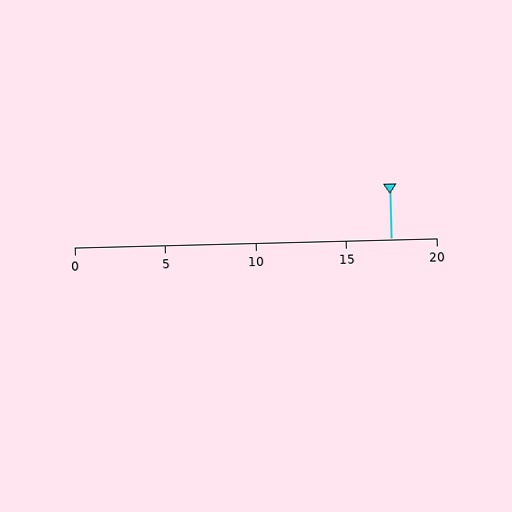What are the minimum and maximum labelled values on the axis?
The axis runs from 0 to 20.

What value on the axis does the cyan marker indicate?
The marker indicates approximately 17.5.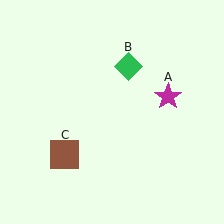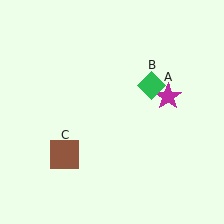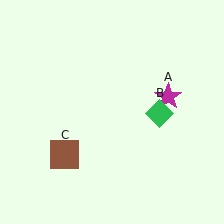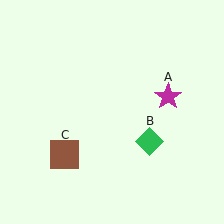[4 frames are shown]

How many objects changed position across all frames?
1 object changed position: green diamond (object B).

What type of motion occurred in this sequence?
The green diamond (object B) rotated clockwise around the center of the scene.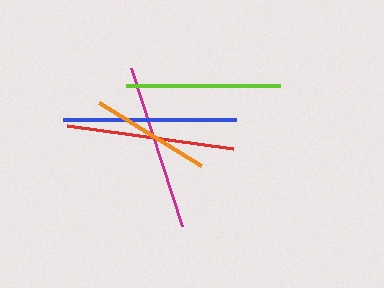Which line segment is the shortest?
The orange line is the shortest at approximately 119 pixels.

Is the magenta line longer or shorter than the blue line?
The blue line is longer than the magenta line.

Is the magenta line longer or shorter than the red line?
The red line is longer than the magenta line.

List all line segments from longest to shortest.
From longest to shortest: blue, red, magenta, lime, orange.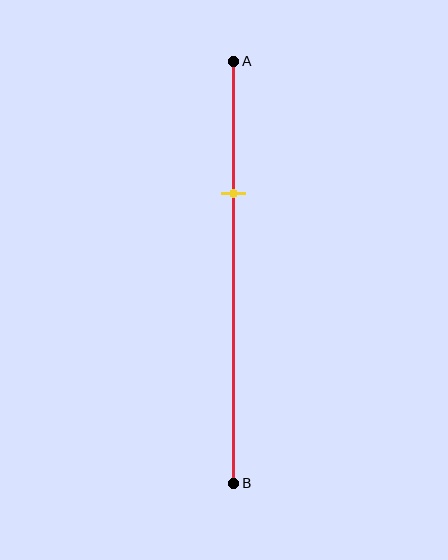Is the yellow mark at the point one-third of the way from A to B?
Yes, the mark is approximately at the one-third point.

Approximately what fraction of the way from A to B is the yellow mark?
The yellow mark is approximately 30% of the way from A to B.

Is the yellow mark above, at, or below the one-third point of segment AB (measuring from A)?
The yellow mark is approximately at the one-third point of segment AB.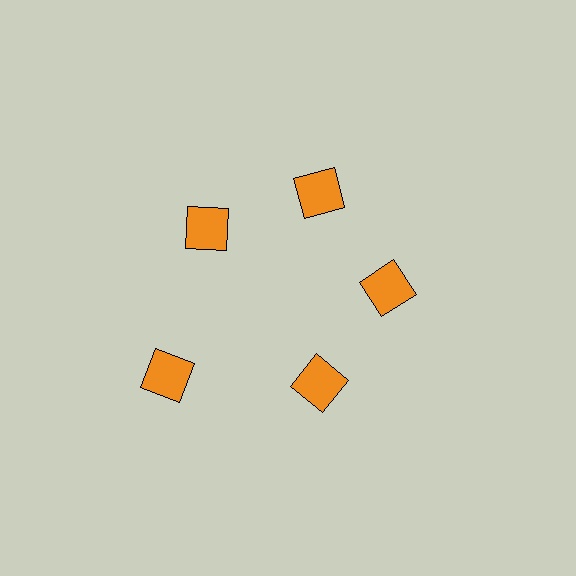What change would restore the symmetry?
The symmetry would be restored by moving it inward, back onto the ring so that all 5 squares sit at equal angles and equal distance from the center.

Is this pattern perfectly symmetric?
No. The 5 orange squares are arranged in a ring, but one element near the 8 o'clock position is pushed outward from the center, breaking the 5-fold rotational symmetry.